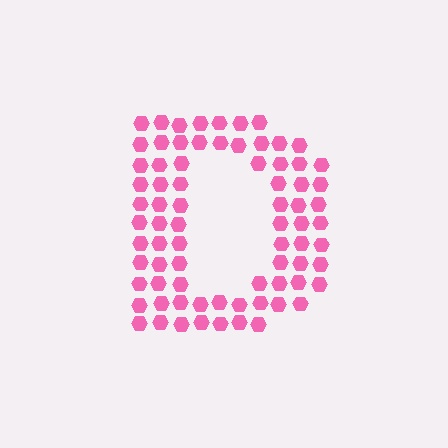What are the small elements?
The small elements are hexagons.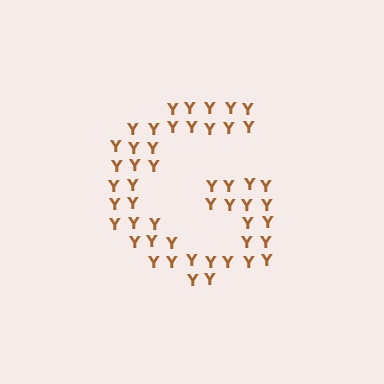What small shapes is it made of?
It is made of small letter Y's.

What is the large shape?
The large shape is the letter G.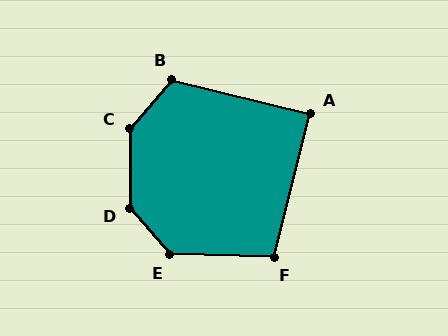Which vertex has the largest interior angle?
D, at approximately 140 degrees.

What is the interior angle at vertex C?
Approximately 139 degrees (obtuse).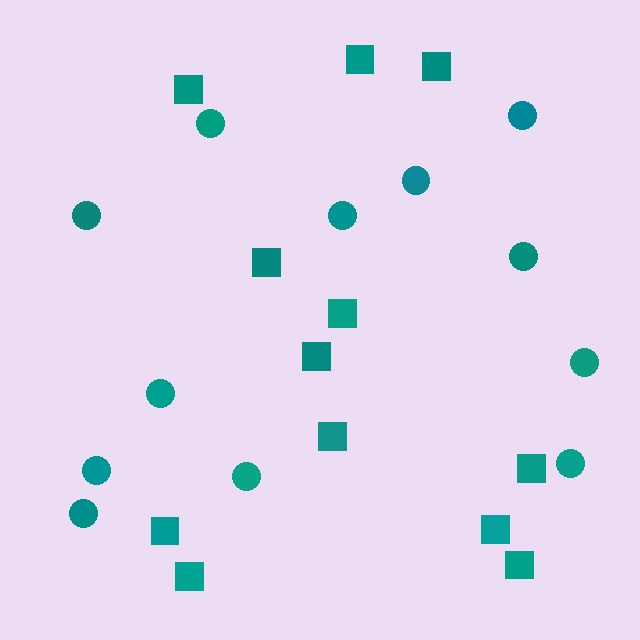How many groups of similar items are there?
There are 2 groups: one group of circles (12) and one group of squares (12).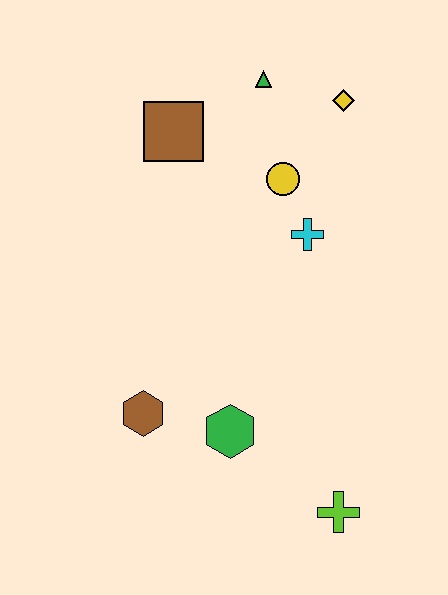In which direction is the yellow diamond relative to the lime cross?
The yellow diamond is above the lime cross.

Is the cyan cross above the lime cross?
Yes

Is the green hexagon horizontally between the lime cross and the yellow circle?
No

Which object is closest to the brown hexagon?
The green hexagon is closest to the brown hexagon.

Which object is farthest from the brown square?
The lime cross is farthest from the brown square.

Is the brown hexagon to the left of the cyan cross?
Yes